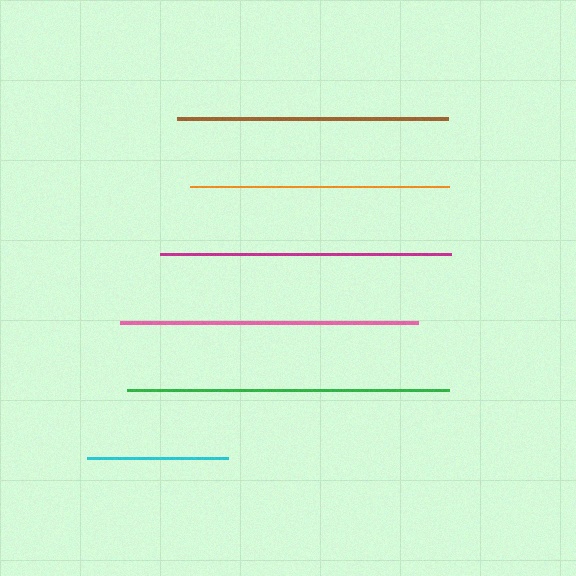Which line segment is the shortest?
The cyan line is the shortest at approximately 141 pixels.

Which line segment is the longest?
The green line is the longest at approximately 322 pixels.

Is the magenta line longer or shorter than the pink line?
The pink line is longer than the magenta line.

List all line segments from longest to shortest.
From longest to shortest: green, pink, magenta, brown, orange, cyan.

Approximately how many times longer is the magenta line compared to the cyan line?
The magenta line is approximately 2.1 times the length of the cyan line.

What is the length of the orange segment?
The orange segment is approximately 259 pixels long.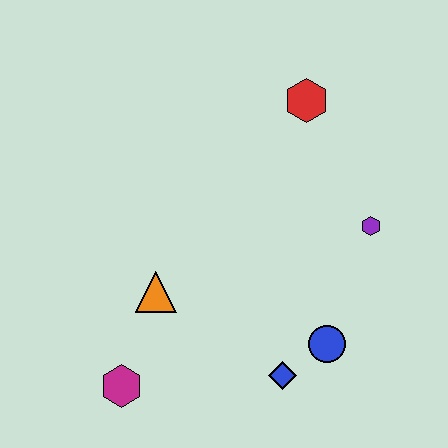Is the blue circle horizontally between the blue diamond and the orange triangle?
No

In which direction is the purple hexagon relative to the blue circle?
The purple hexagon is above the blue circle.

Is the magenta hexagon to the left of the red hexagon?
Yes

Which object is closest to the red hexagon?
The purple hexagon is closest to the red hexagon.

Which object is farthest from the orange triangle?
The red hexagon is farthest from the orange triangle.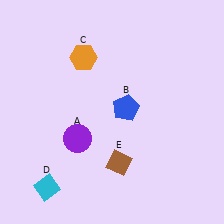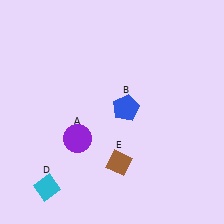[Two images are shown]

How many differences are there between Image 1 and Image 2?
There is 1 difference between the two images.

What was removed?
The orange hexagon (C) was removed in Image 2.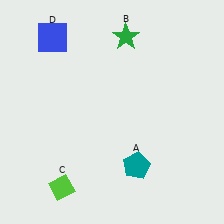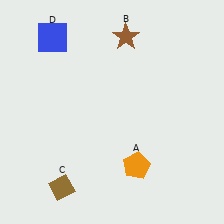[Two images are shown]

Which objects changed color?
A changed from teal to orange. B changed from green to brown. C changed from lime to brown.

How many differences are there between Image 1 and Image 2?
There are 3 differences between the two images.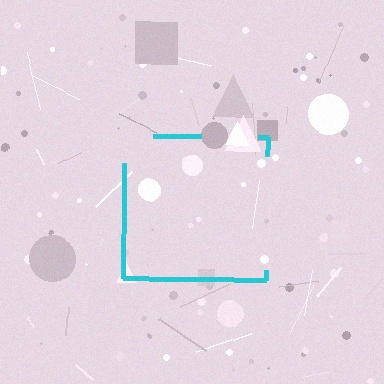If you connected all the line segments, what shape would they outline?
They would outline a square.